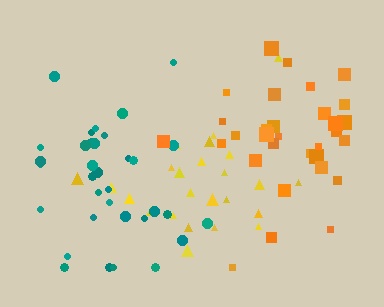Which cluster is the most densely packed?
Orange.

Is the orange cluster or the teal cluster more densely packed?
Orange.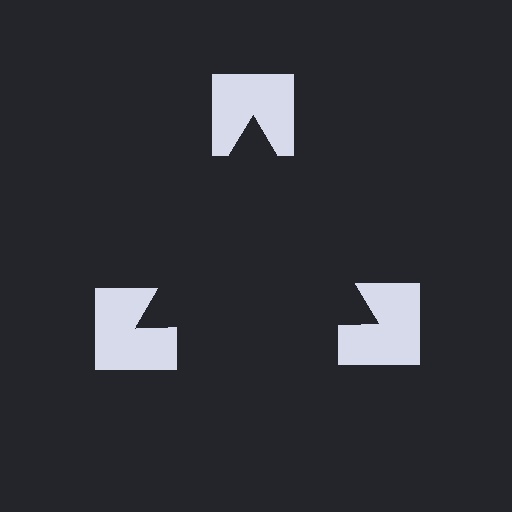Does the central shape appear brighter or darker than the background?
It typically appears slightly darker than the background, even though no actual brightness change is drawn.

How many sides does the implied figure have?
3 sides.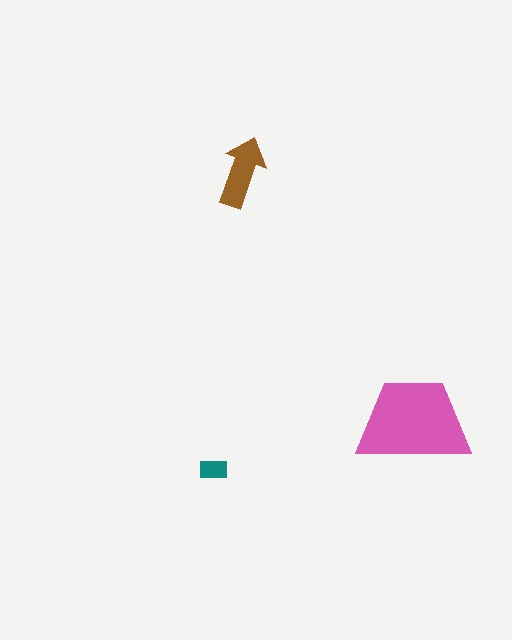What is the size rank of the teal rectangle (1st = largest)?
3rd.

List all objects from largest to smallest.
The pink trapezoid, the brown arrow, the teal rectangle.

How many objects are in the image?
There are 3 objects in the image.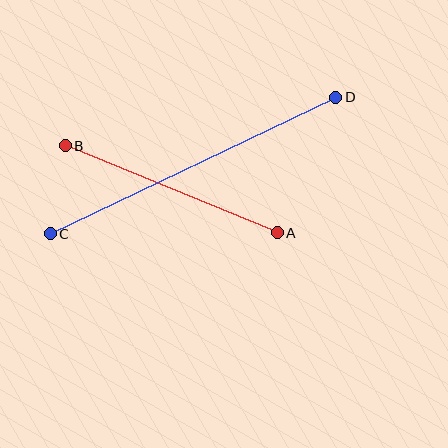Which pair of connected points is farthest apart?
Points C and D are farthest apart.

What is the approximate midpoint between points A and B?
The midpoint is at approximately (171, 189) pixels.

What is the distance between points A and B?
The distance is approximately 229 pixels.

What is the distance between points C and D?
The distance is approximately 317 pixels.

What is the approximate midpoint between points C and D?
The midpoint is at approximately (193, 166) pixels.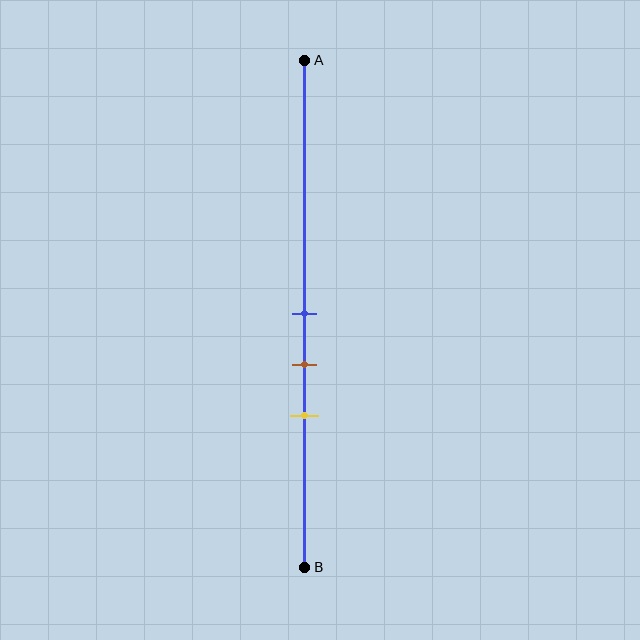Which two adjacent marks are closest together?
The blue and brown marks are the closest adjacent pair.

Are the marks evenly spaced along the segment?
Yes, the marks are approximately evenly spaced.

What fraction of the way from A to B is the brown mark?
The brown mark is approximately 60% (0.6) of the way from A to B.